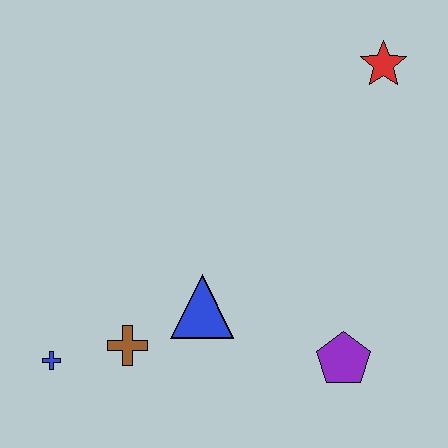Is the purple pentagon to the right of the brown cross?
Yes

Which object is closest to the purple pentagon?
The blue triangle is closest to the purple pentagon.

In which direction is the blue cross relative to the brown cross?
The blue cross is to the left of the brown cross.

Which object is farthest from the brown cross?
The red star is farthest from the brown cross.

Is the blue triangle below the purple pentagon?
No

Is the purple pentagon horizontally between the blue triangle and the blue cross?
No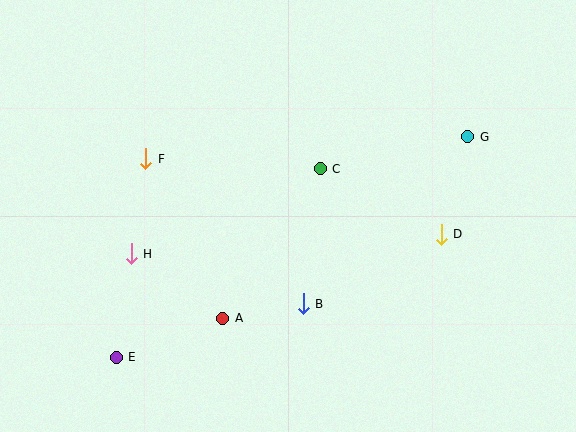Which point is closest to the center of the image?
Point C at (320, 169) is closest to the center.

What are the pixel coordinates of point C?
Point C is at (320, 169).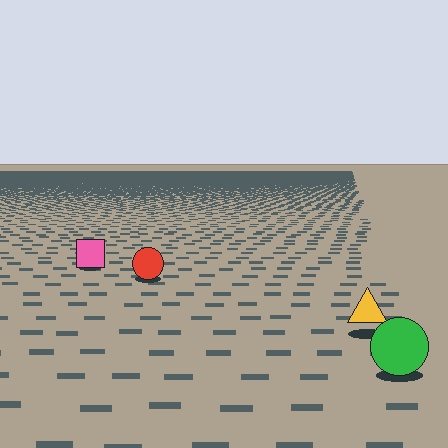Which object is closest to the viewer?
The green circle is closest. The texture marks near it are larger and more spread out.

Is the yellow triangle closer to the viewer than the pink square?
Yes. The yellow triangle is closer — you can tell from the texture gradient: the ground texture is coarser near it.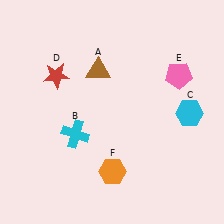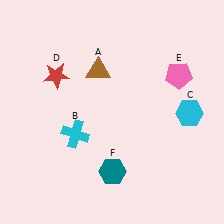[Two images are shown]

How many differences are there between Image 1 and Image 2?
There is 1 difference between the two images.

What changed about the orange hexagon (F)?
In Image 1, F is orange. In Image 2, it changed to teal.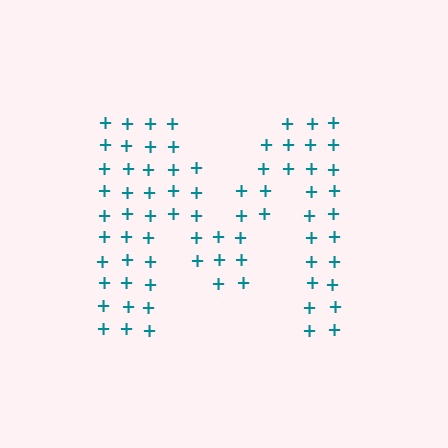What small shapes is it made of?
It is made of small plus signs.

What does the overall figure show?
The overall figure shows the letter M.